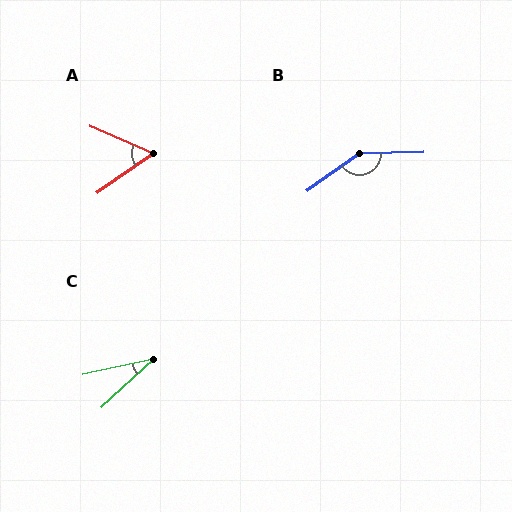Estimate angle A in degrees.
Approximately 58 degrees.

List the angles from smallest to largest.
C (30°), A (58°), B (146°).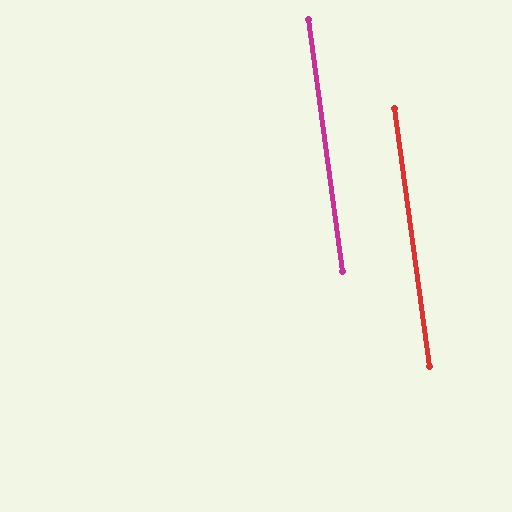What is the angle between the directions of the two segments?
Approximately 0 degrees.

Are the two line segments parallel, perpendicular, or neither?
Parallel — their directions differ by only 0.1°.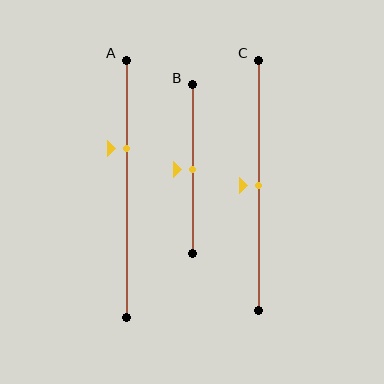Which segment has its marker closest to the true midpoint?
Segment B has its marker closest to the true midpoint.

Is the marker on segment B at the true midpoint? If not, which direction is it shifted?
Yes, the marker on segment B is at the true midpoint.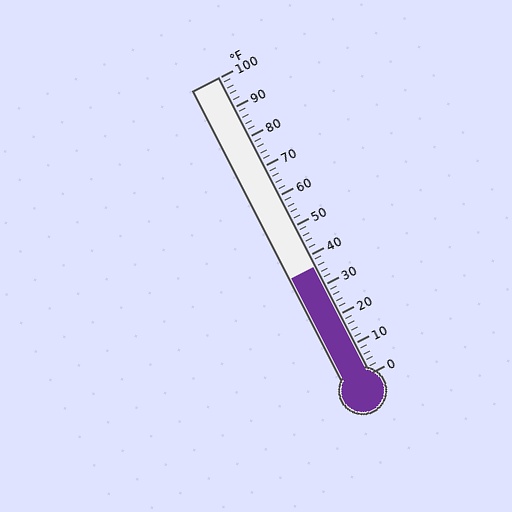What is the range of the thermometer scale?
The thermometer scale ranges from 0°F to 100°F.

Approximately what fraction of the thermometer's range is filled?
The thermometer is filled to approximately 35% of its range.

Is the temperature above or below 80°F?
The temperature is below 80°F.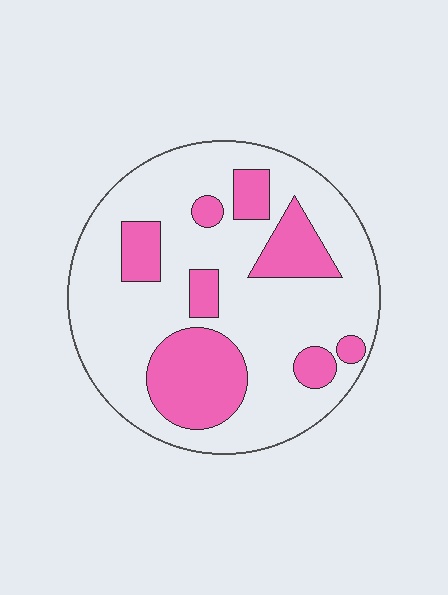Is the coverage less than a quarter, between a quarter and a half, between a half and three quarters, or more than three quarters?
Between a quarter and a half.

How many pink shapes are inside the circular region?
8.